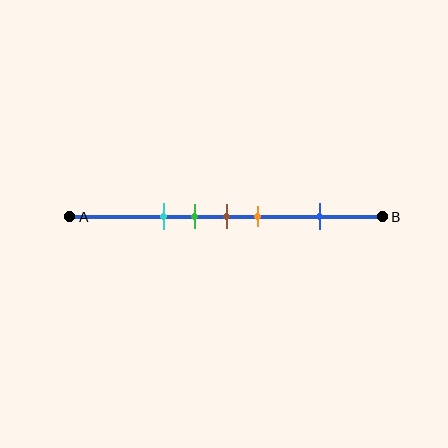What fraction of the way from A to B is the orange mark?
The orange mark is approximately 60% (0.6) of the way from A to B.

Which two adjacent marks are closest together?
The green and brown marks are the closest adjacent pair.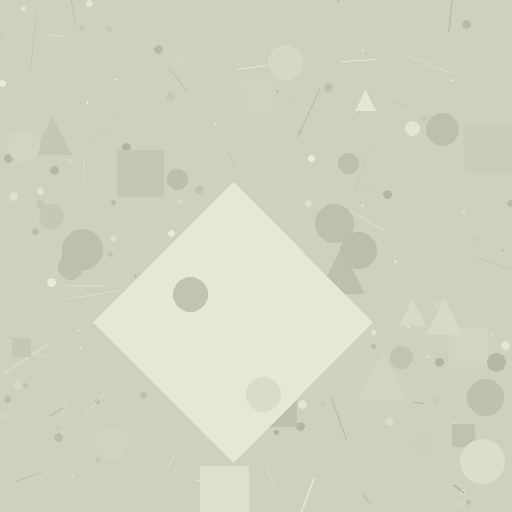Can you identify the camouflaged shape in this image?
The camouflaged shape is a diamond.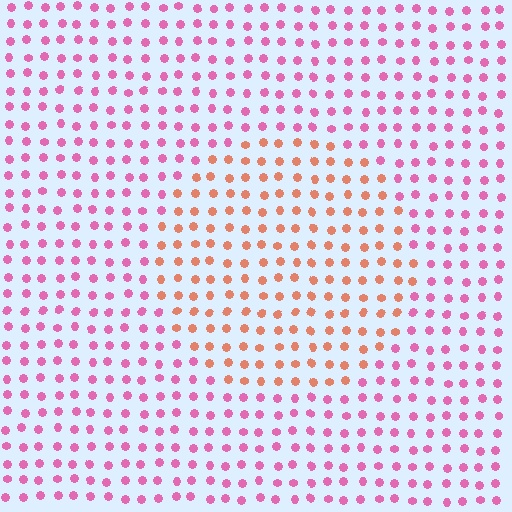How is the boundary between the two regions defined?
The boundary is defined purely by a slight shift in hue (about 48 degrees). Spacing, size, and orientation are identical on both sides.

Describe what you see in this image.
The image is filled with small pink elements in a uniform arrangement. A circle-shaped region is visible where the elements are tinted to a slightly different hue, forming a subtle color boundary.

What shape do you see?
I see a circle.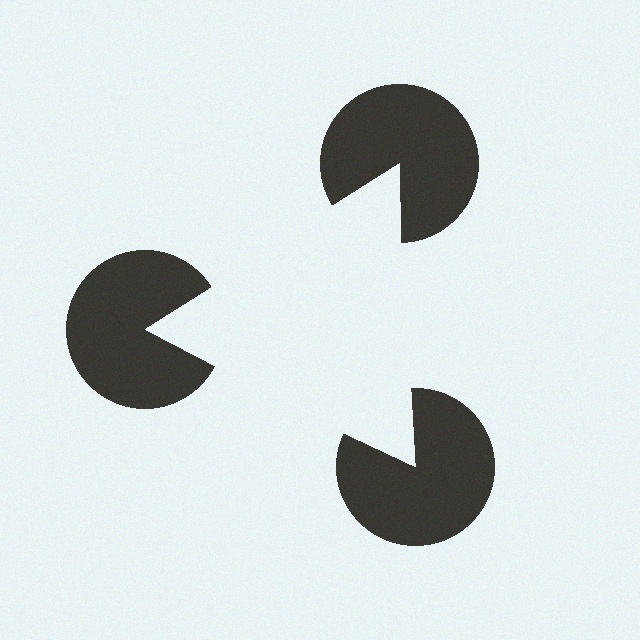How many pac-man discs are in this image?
There are 3 — one at each vertex of the illusory triangle.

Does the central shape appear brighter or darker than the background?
It typically appears slightly brighter than the background, even though no actual brightness change is drawn.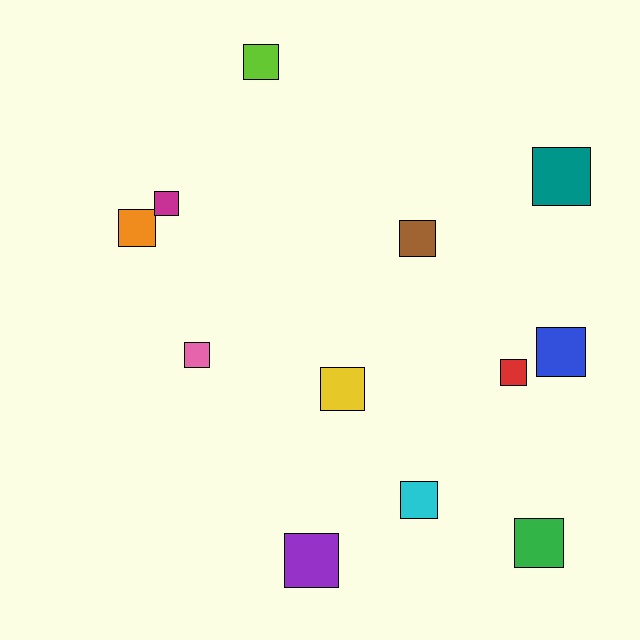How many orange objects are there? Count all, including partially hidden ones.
There is 1 orange object.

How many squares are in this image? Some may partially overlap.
There are 12 squares.